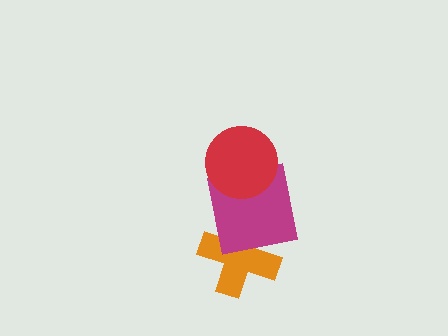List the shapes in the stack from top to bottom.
From top to bottom: the red circle, the magenta square, the orange cross.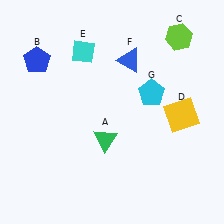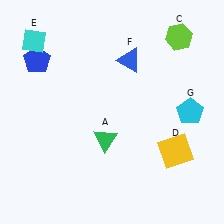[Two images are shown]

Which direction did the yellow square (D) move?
The yellow square (D) moved down.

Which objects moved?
The objects that moved are: the yellow square (D), the cyan diamond (E), the cyan pentagon (G).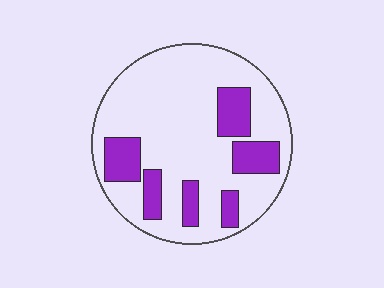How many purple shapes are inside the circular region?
6.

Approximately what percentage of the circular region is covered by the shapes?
Approximately 25%.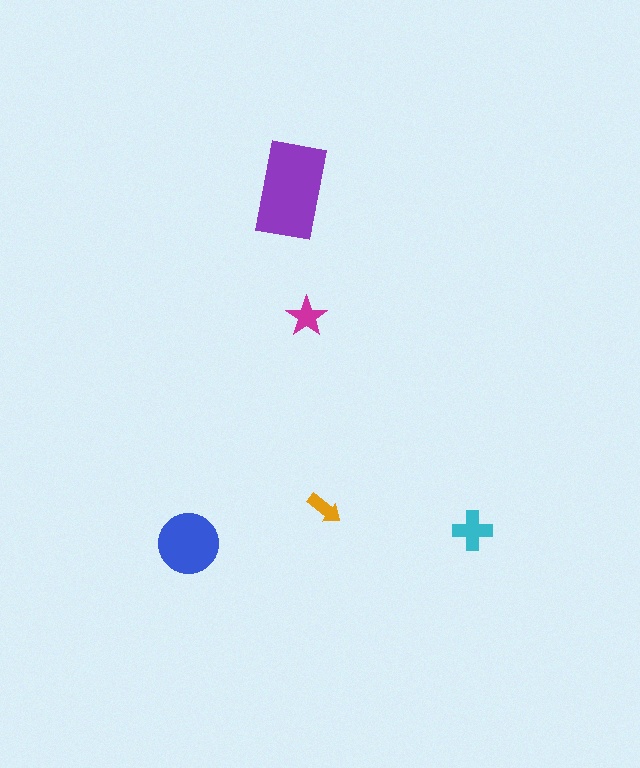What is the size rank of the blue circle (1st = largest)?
2nd.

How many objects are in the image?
There are 5 objects in the image.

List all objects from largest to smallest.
The purple rectangle, the blue circle, the cyan cross, the magenta star, the orange arrow.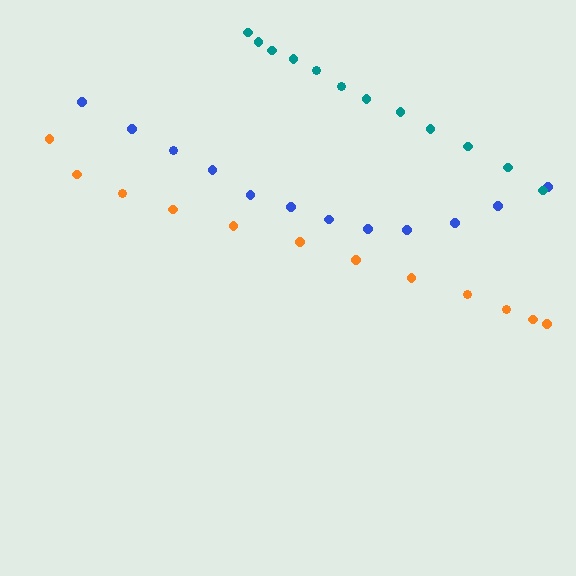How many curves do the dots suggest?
There are 3 distinct paths.